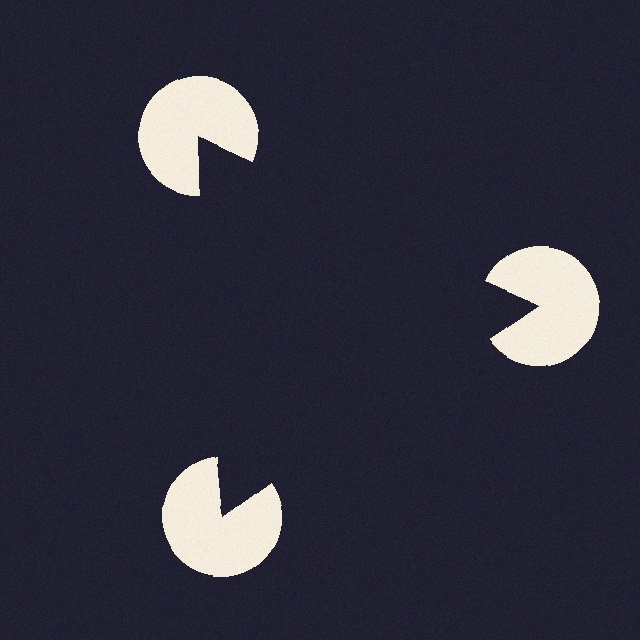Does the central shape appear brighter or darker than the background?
It typically appears slightly darker than the background, even though no actual brightness change is drawn.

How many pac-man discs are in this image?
There are 3 — one at each vertex of the illusory triangle.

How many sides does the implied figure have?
3 sides.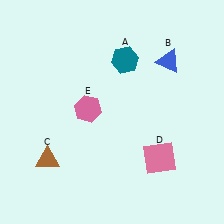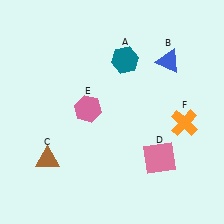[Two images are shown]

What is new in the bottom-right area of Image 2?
An orange cross (F) was added in the bottom-right area of Image 2.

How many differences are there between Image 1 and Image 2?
There is 1 difference between the two images.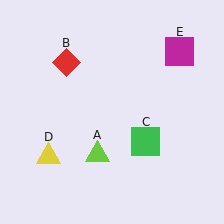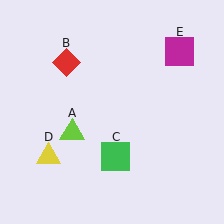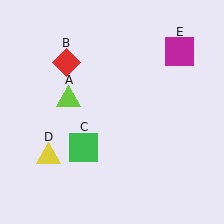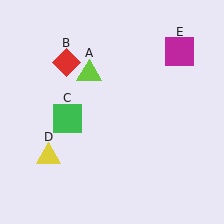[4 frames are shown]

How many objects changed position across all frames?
2 objects changed position: lime triangle (object A), green square (object C).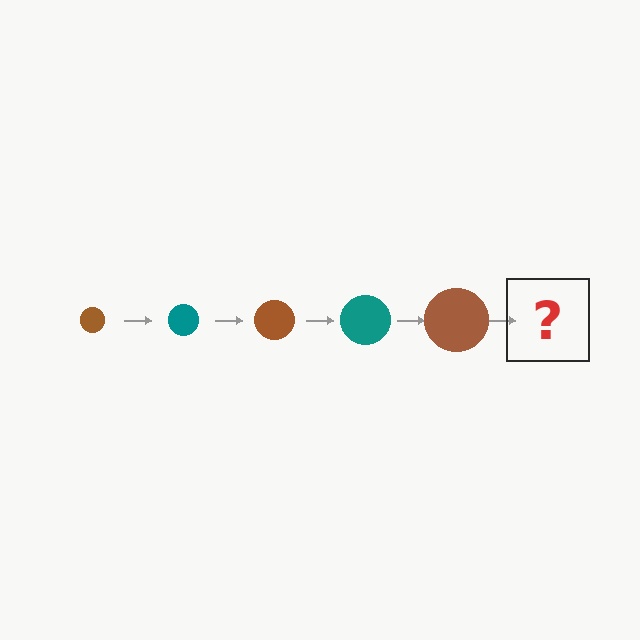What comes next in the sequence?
The next element should be a teal circle, larger than the previous one.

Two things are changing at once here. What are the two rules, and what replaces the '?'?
The two rules are that the circle grows larger each step and the color cycles through brown and teal. The '?' should be a teal circle, larger than the previous one.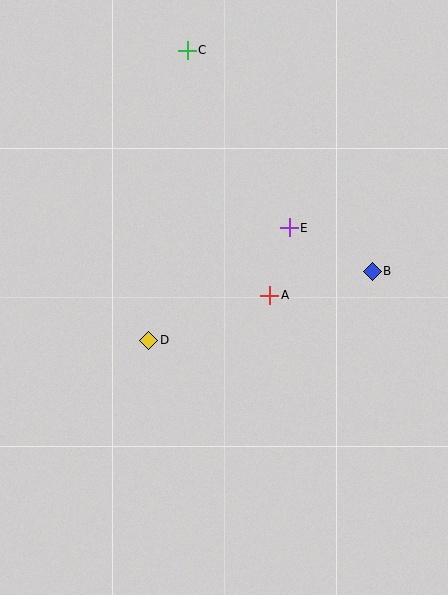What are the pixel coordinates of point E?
Point E is at (289, 228).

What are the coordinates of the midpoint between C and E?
The midpoint between C and E is at (238, 139).